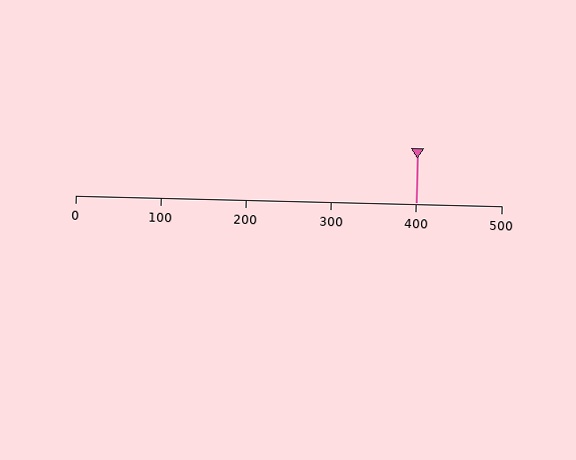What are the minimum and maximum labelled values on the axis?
The axis runs from 0 to 500.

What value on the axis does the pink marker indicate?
The marker indicates approximately 400.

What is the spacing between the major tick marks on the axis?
The major ticks are spaced 100 apart.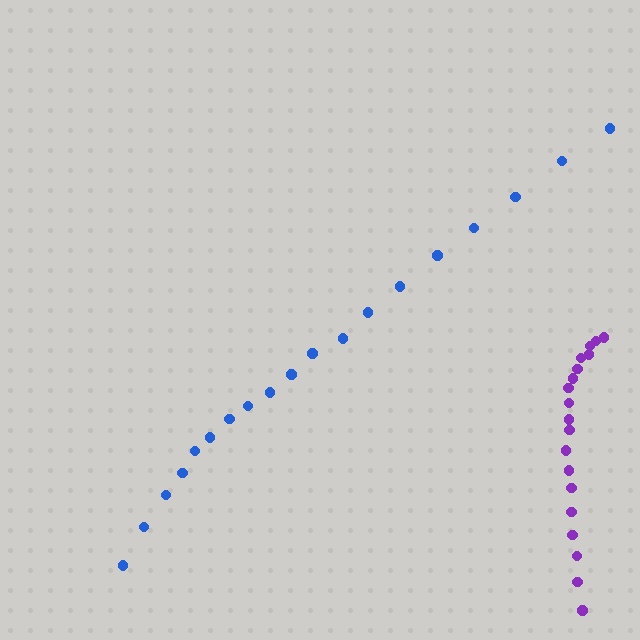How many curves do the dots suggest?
There are 2 distinct paths.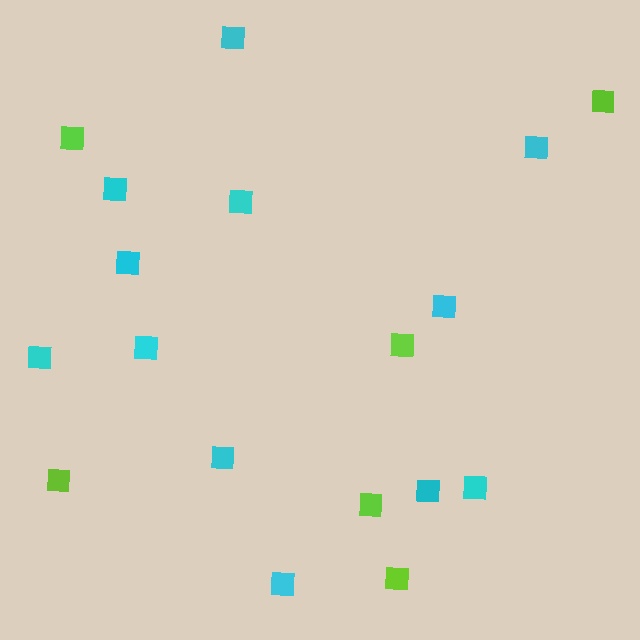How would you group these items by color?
There are 2 groups: one group of cyan squares (12) and one group of lime squares (6).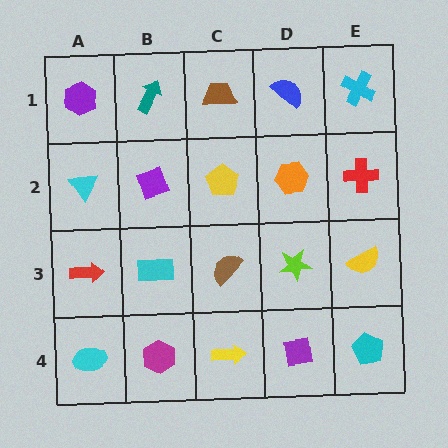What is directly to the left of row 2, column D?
A yellow pentagon.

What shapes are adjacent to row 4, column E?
A yellow semicircle (row 3, column E), a purple square (row 4, column D).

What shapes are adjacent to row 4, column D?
A lime star (row 3, column D), a yellow arrow (row 4, column C), a cyan pentagon (row 4, column E).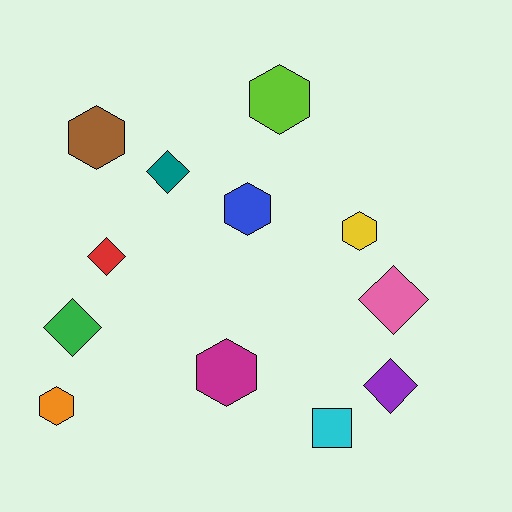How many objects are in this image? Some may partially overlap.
There are 12 objects.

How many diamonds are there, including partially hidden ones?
There are 5 diamonds.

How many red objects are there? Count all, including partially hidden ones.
There is 1 red object.